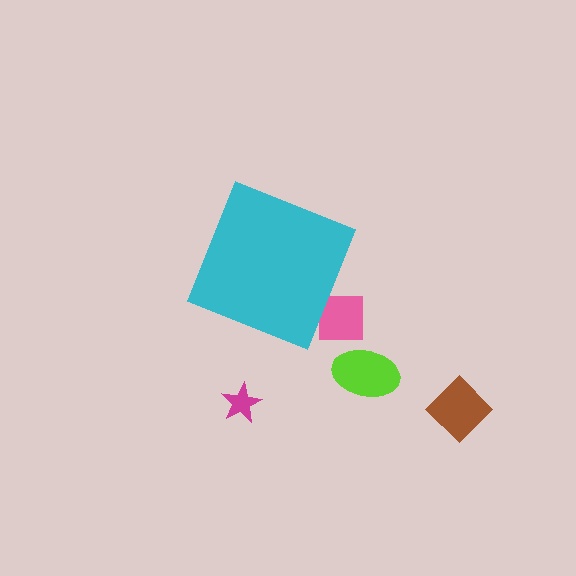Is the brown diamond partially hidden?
No, the brown diamond is fully visible.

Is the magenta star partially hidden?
No, the magenta star is fully visible.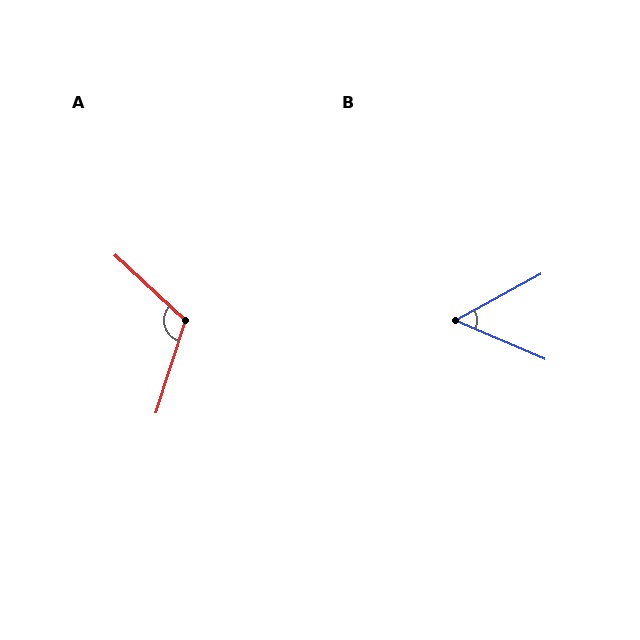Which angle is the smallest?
B, at approximately 52 degrees.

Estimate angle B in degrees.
Approximately 52 degrees.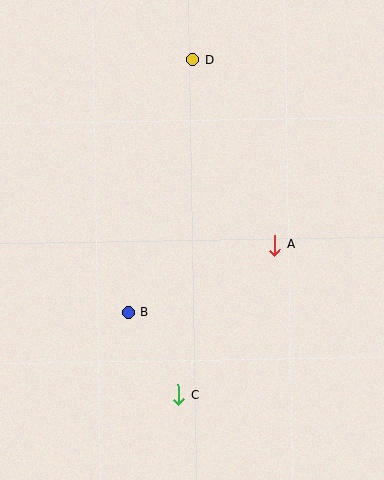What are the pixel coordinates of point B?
Point B is at (128, 312).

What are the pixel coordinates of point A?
Point A is at (275, 245).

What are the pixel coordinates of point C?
Point C is at (178, 395).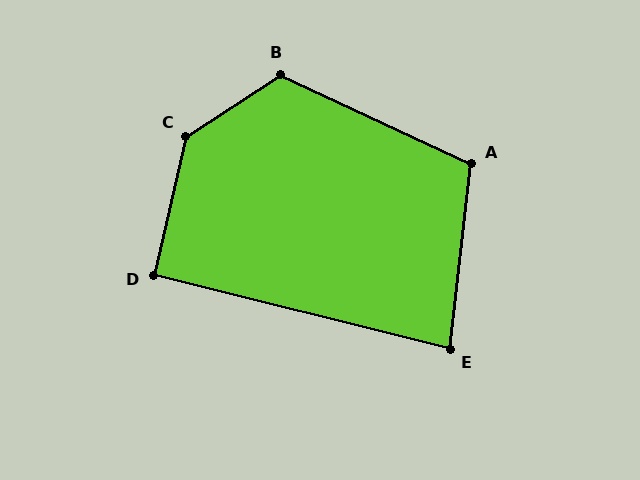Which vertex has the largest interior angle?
C, at approximately 136 degrees.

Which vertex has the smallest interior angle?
E, at approximately 83 degrees.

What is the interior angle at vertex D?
Approximately 91 degrees (approximately right).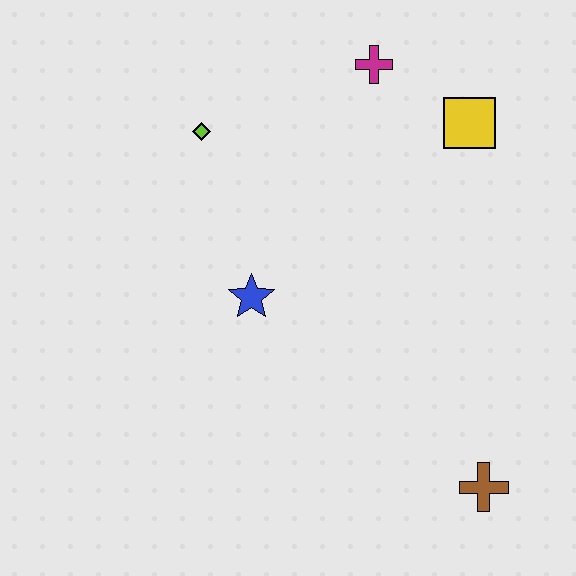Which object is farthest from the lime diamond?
The brown cross is farthest from the lime diamond.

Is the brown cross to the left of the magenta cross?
No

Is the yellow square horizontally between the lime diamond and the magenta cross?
No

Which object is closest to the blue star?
The lime diamond is closest to the blue star.